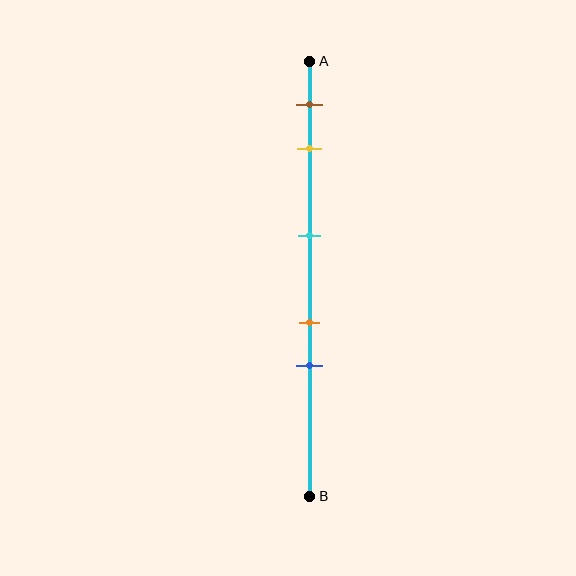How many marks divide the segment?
There are 5 marks dividing the segment.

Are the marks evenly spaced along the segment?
No, the marks are not evenly spaced.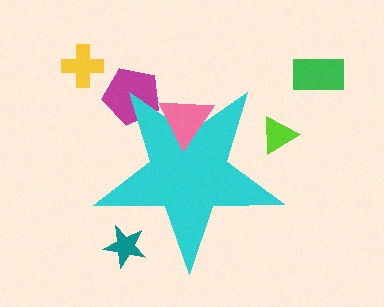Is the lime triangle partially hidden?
Yes, the lime triangle is partially hidden behind the cyan star.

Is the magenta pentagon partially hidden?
Yes, the magenta pentagon is partially hidden behind the cyan star.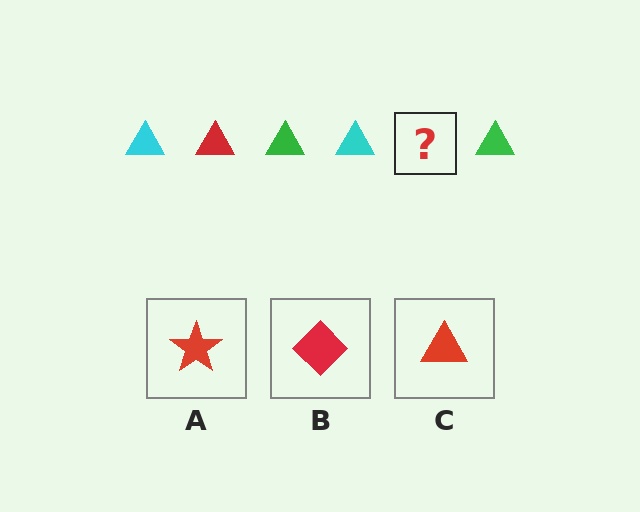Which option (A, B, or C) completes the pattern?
C.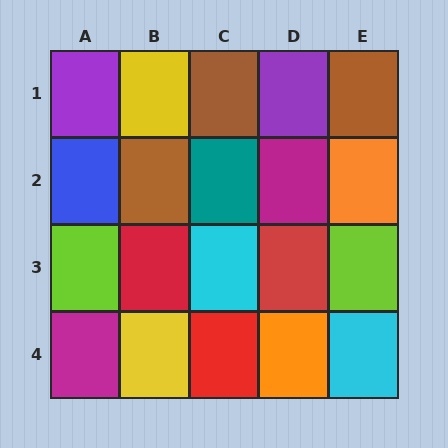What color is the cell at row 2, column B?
Brown.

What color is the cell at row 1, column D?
Purple.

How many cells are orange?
2 cells are orange.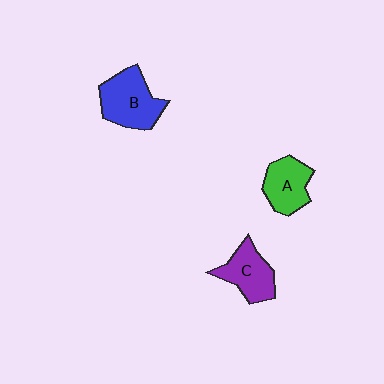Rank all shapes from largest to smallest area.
From largest to smallest: B (blue), C (purple), A (green).